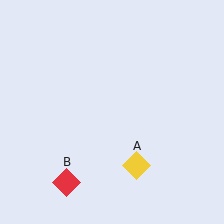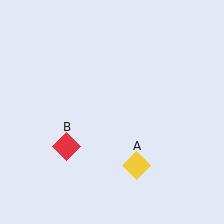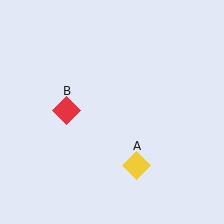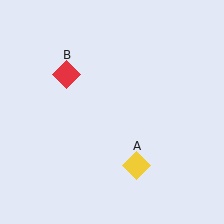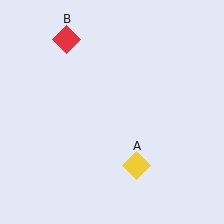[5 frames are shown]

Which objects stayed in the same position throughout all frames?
Yellow diamond (object A) remained stationary.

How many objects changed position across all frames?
1 object changed position: red diamond (object B).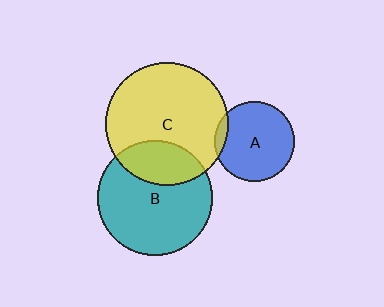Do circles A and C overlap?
Yes.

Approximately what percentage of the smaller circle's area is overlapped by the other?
Approximately 10%.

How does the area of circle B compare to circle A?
Approximately 2.1 times.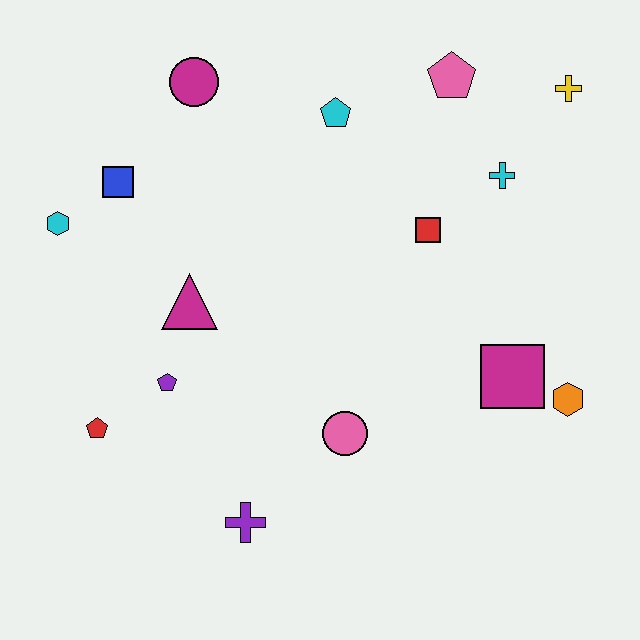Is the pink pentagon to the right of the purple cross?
Yes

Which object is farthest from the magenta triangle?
The yellow cross is farthest from the magenta triangle.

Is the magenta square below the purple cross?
No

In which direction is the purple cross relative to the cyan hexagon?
The purple cross is below the cyan hexagon.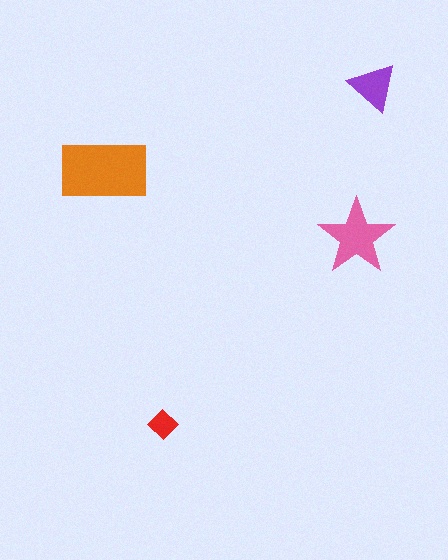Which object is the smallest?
The red diamond.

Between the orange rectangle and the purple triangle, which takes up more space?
The orange rectangle.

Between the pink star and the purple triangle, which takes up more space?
The pink star.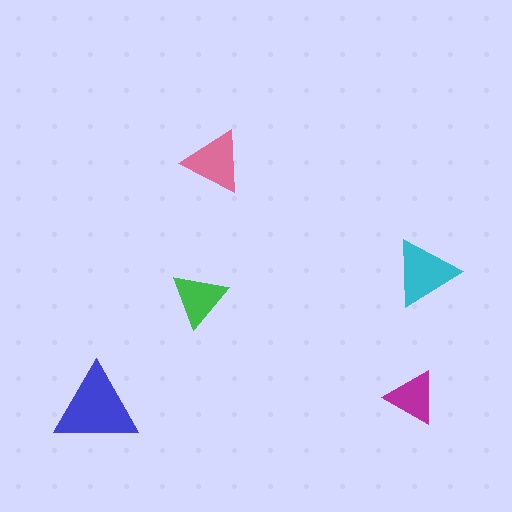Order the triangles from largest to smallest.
the blue one, the cyan one, the pink one, the green one, the magenta one.